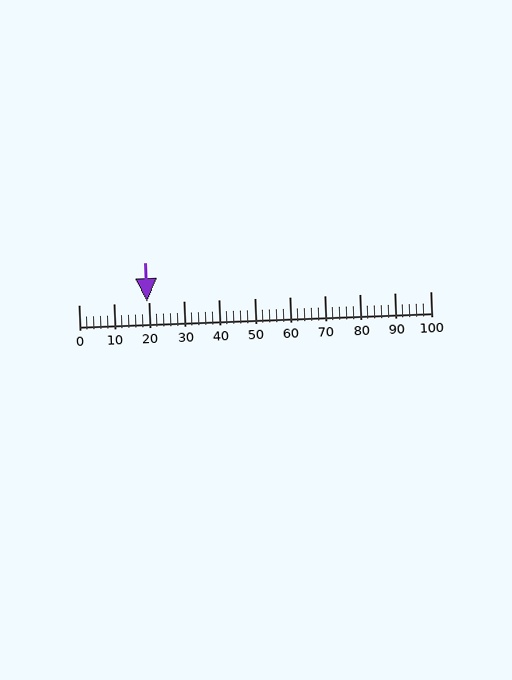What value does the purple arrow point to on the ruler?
The purple arrow points to approximately 20.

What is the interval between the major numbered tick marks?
The major tick marks are spaced 10 units apart.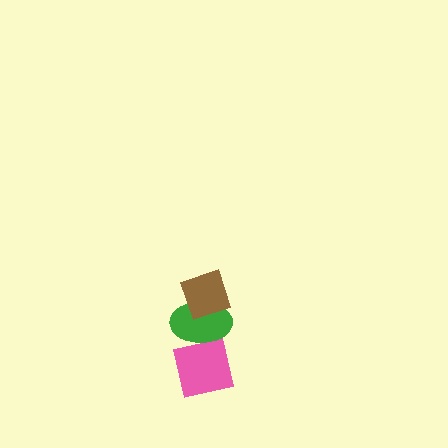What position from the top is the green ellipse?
The green ellipse is 2nd from the top.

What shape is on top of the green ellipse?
The brown diamond is on top of the green ellipse.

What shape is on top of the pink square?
The green ellipse is on top of the pink square.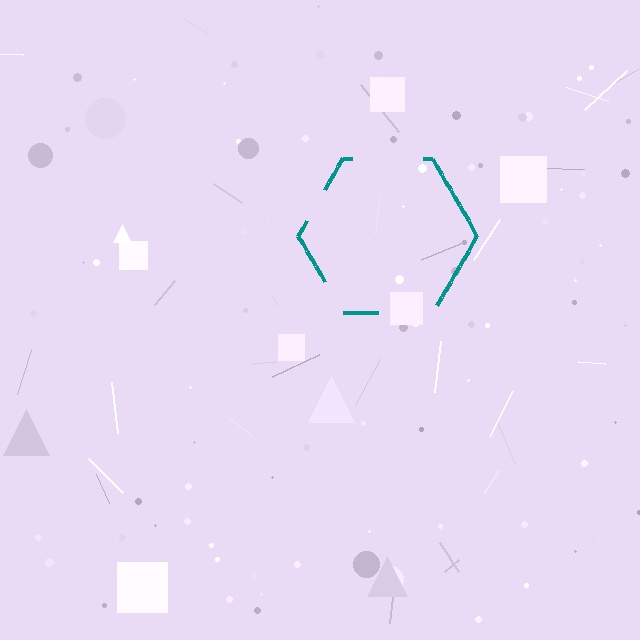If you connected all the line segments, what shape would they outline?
They would outline a hexagon.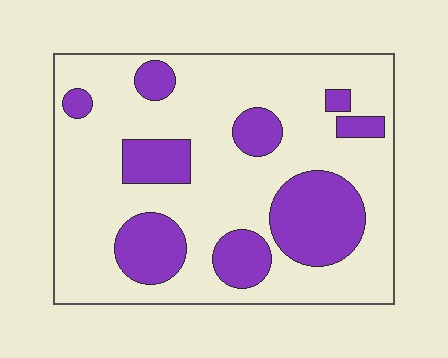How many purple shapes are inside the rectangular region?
9.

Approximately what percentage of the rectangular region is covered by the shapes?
Approximately 25%.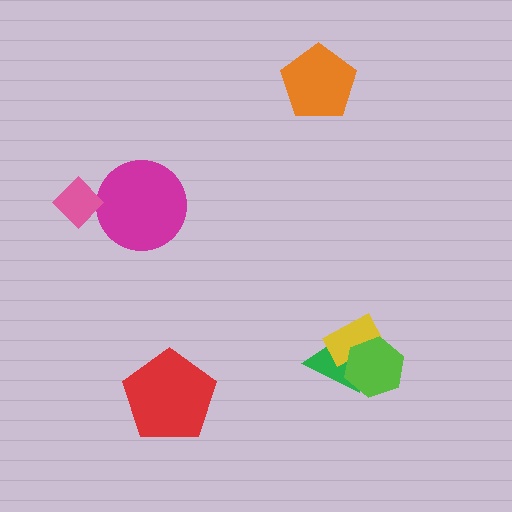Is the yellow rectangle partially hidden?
Yes, it is partially covered by another shape.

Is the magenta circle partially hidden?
Yes, it is partially covered by another shape.